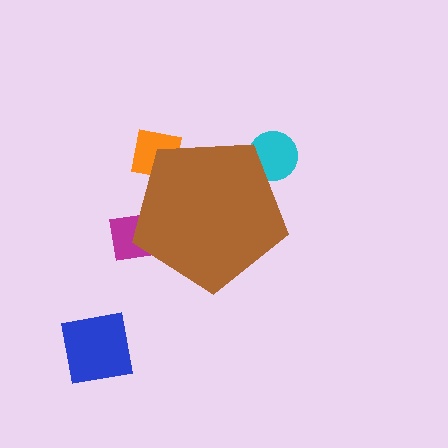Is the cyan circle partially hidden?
Yes, the cyan circle is partially hidden behind the brown pentagon.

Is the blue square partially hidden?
No, the blue square is fully visible.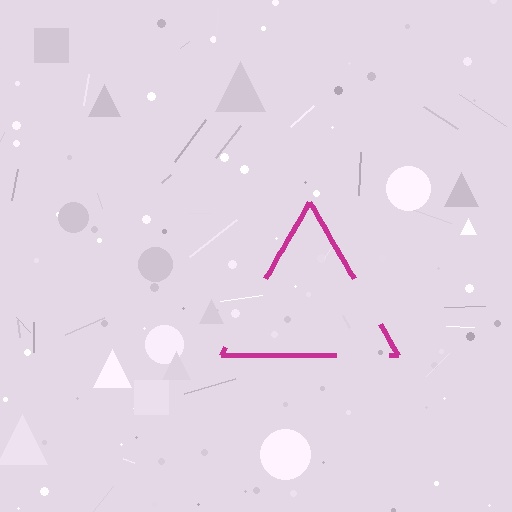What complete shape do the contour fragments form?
The contour fragments form a triangle.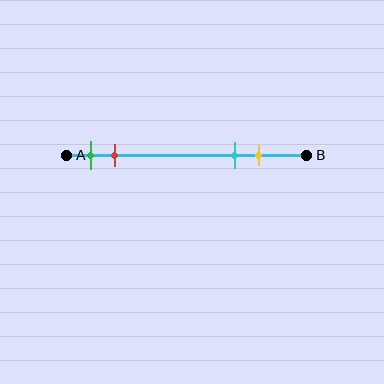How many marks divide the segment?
There are 4 marks dividing the segment.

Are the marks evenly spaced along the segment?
No, the marks are not evenly spaced.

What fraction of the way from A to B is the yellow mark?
The yellow mark is approximately 80% (0.8) of the way from A to B.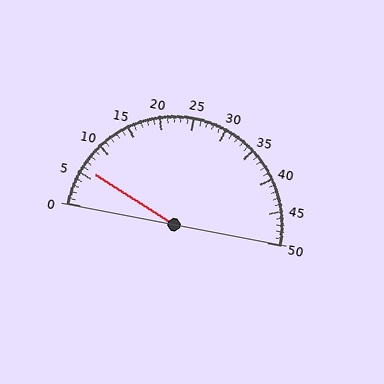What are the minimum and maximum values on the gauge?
The gauge ranges from 0 to 50.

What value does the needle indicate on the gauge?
The needle indicates approximately 6.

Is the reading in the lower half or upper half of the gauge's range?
The reading is in the lower half of the range (0 to 50).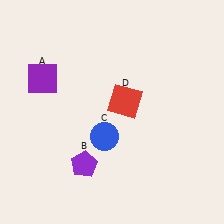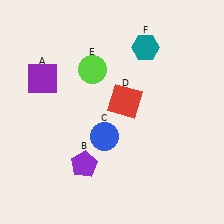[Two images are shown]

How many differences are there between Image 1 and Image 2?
There are 2 differences between the two images.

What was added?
A lime circle (E), a teal hexagon (F) were added in Image 2.